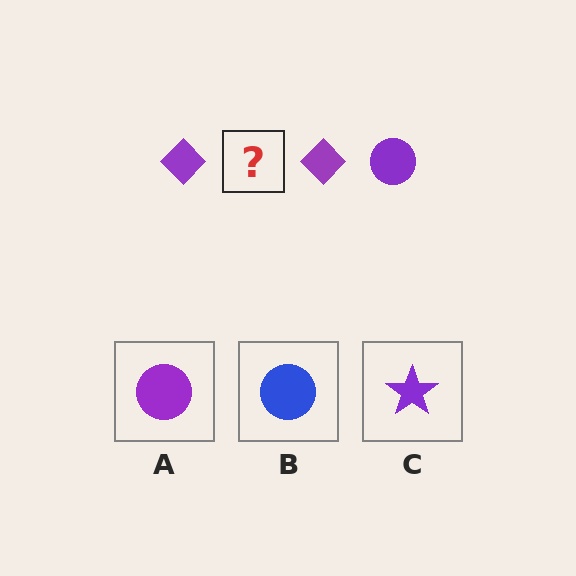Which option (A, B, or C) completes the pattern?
A.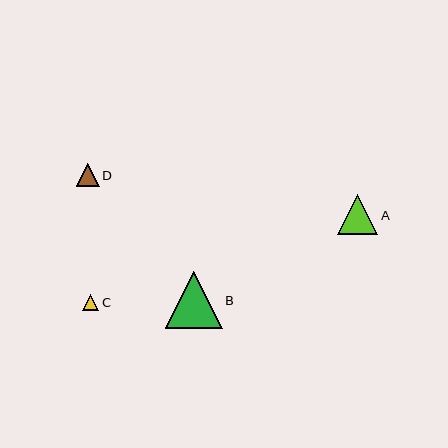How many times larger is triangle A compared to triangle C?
Triangle A is approximately 2.5 times the size of triangle C.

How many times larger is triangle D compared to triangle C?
Triangle D is approximately 1.4 times the size of triangle C.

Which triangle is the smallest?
Triangle C is the smallest with a size of approximately 16 pixels.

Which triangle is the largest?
Triangle B is the largest with a size of approximately 57 pixels.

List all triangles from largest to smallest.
From largest to smallest: B, A, D, C.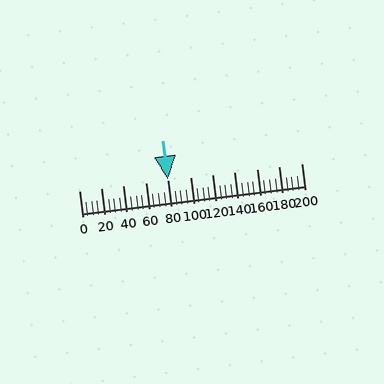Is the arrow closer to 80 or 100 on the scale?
The arrow is closer to 80.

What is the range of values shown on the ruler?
The ruler shows values from 0 to 200.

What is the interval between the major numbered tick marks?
The major tick marks are spaced 20 units apart.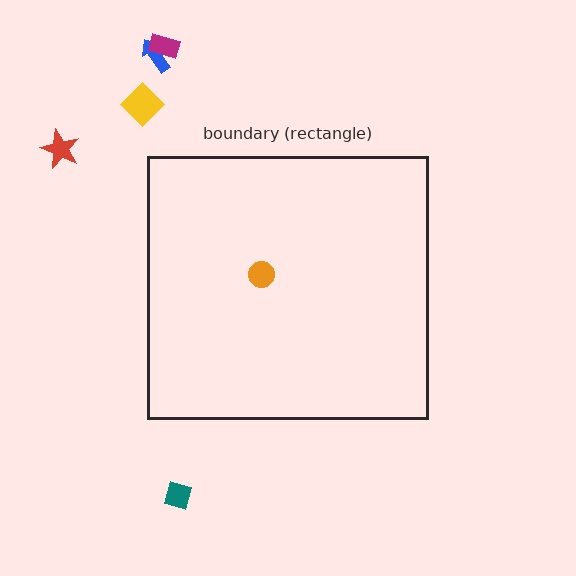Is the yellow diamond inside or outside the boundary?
Outside.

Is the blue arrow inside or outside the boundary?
Outside.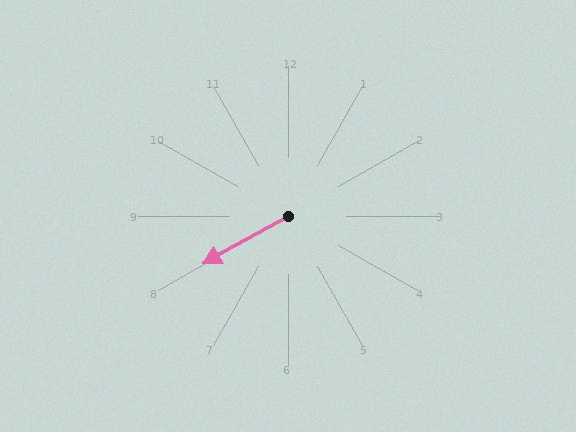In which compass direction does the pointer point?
Southwest.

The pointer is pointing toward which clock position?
Roughly 8 o'clock.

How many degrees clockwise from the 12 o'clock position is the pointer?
Approximately 241 degrees.